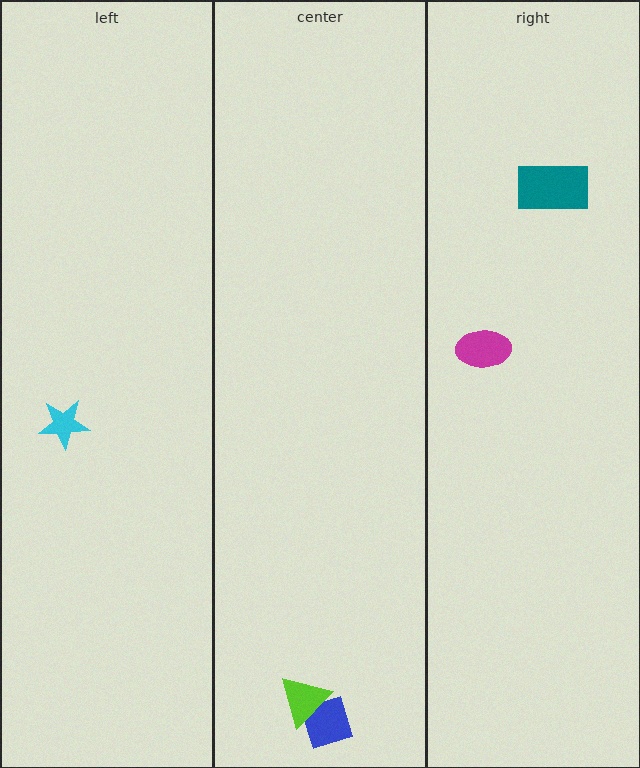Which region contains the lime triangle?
The center region.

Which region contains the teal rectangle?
The right region.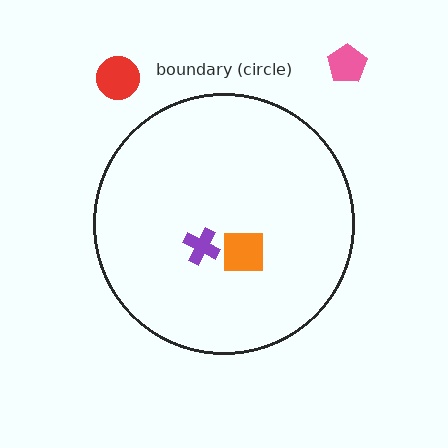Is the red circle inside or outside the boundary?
Outside.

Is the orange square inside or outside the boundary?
Inside.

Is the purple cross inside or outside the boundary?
Inside.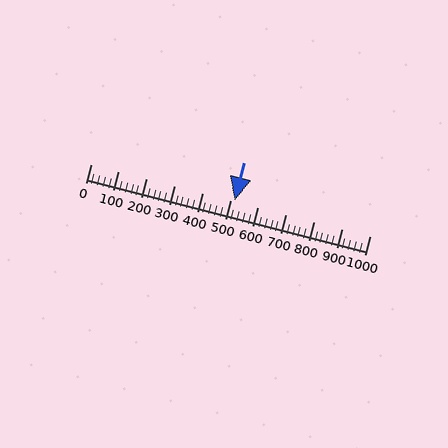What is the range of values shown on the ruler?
The ruler shows values from 0 to 1000.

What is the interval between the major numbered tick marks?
The major tick marks are spaced 100 units apart.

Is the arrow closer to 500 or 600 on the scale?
The arrow is closer to 500.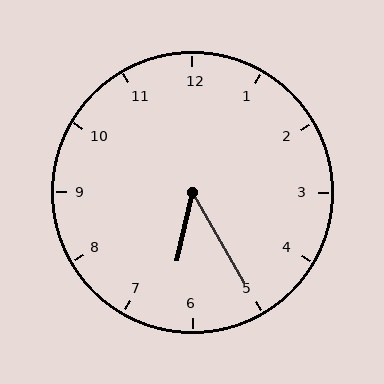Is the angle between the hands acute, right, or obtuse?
It is acute.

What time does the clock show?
6:25.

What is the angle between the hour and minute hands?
Approximately 42 degrees.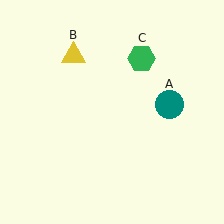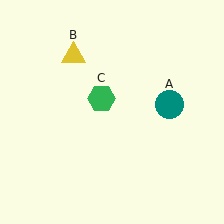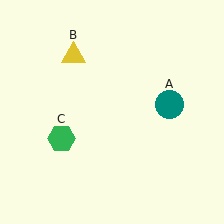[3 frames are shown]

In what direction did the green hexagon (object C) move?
The green hexagon (object C) moved down and to the left.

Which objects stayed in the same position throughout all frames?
Teal circle (object A) and yellow triangle (object B) remained stationary.